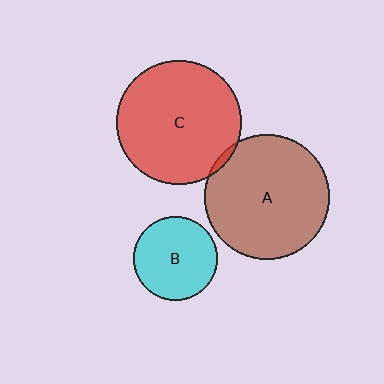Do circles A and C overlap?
Yes.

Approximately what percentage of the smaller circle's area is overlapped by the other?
Approximately 5%.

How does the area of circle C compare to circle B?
Approximately 2.2 times.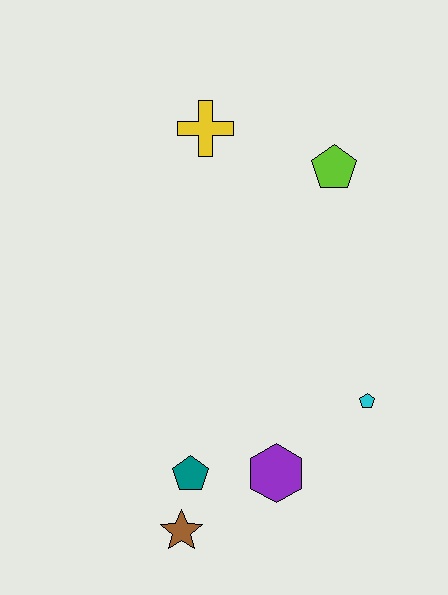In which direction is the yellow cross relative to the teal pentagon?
The yellow cross is above the teal pentagon.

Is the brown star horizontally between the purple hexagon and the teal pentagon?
No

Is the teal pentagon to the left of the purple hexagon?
Yes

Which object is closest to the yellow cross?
The lime pentagon is closest to the yellow cross.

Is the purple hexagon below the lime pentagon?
Yes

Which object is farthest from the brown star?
The yellow cross is farthest from the brown star.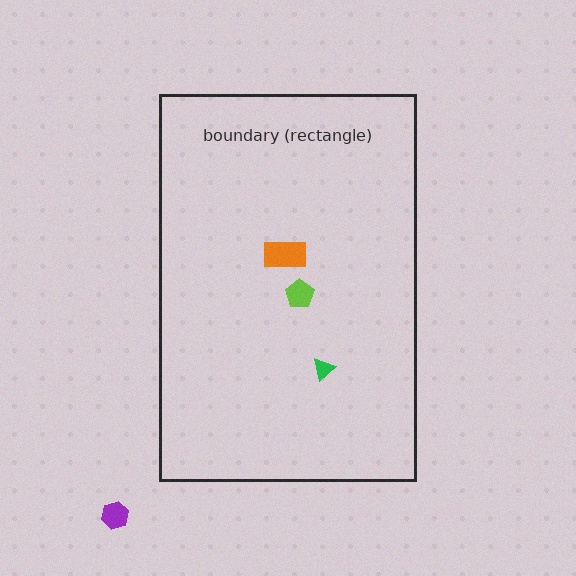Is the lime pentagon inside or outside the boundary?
Inside.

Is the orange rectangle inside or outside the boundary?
Inside.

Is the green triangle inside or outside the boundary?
Inside.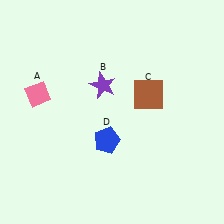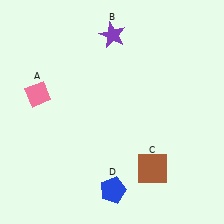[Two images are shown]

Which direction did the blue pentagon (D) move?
The blue pentagon (D) moved down.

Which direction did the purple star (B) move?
The purple star (B) moved up.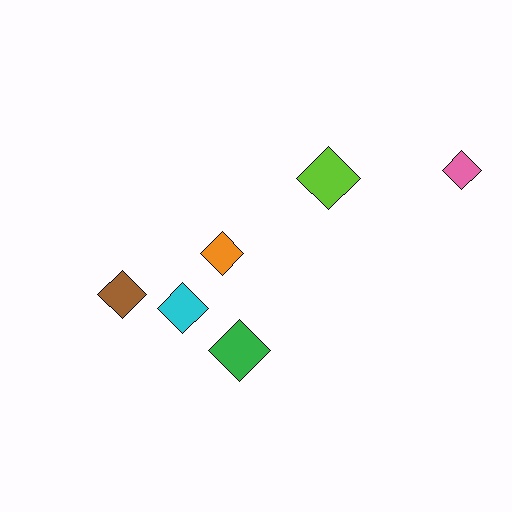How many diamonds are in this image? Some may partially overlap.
There are 6 diamonds.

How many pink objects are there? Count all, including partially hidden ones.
There is 1 pink object.